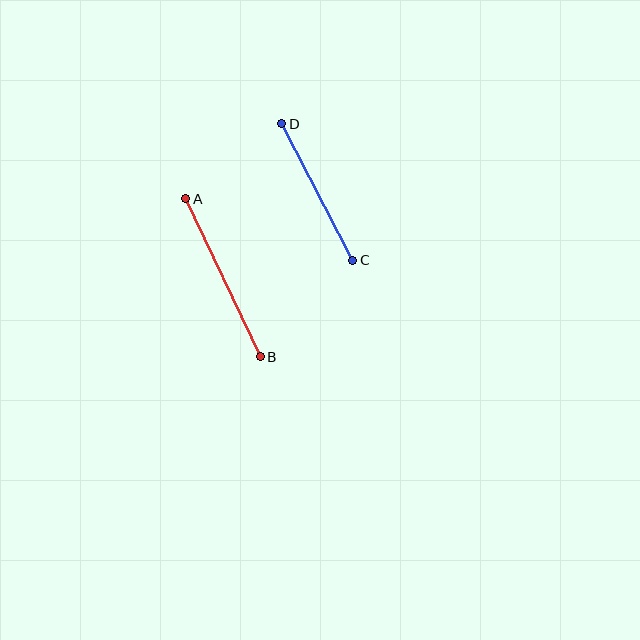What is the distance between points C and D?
The distance is approximately 154 pixels.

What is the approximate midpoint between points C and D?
The midpoint is at approximately (317, 192) pixels.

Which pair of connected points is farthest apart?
Points A and B are farthest apart.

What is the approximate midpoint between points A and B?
The midpoint is at approximately (223, 278) pixels.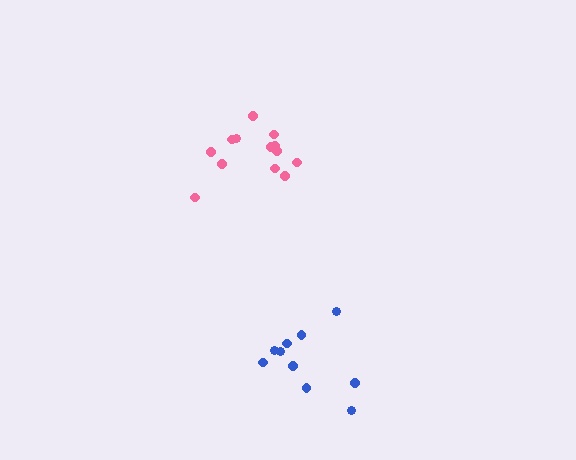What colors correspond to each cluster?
The clusters are colored: pink, blue.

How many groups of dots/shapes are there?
There are 2 groups.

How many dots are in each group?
Group 1: 13 dots, Group 2: 10 dots (23 total).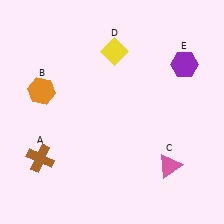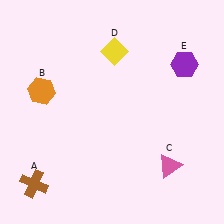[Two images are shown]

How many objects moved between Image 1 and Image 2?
1 object moved between the two images.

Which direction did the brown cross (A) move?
The brown cross (A) moved down.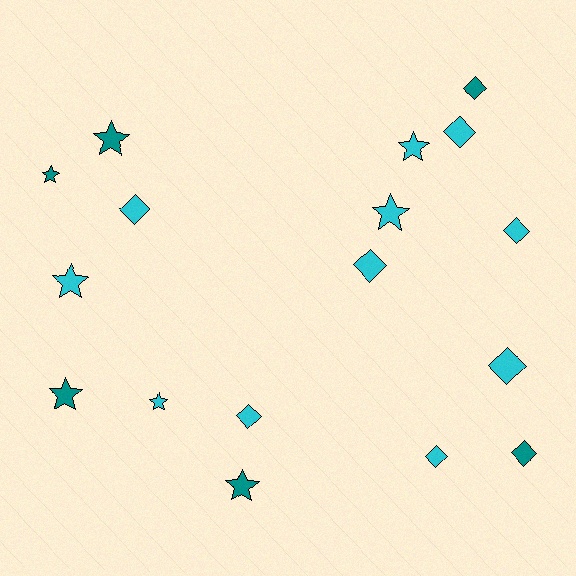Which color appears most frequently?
Cyan, with 11 objects.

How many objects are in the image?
There are 17 objects.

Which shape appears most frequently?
Diamond, with 9 objects.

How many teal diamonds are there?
There are 2 teal diamonds.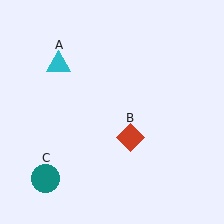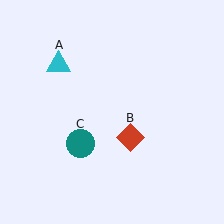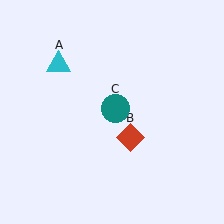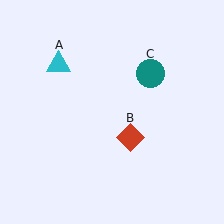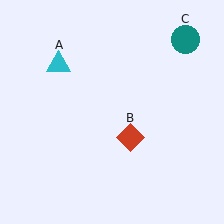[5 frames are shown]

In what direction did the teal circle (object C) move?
The teal circle (object C) moved up and to the right.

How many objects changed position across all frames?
1 object changed position: teal circle (object C).